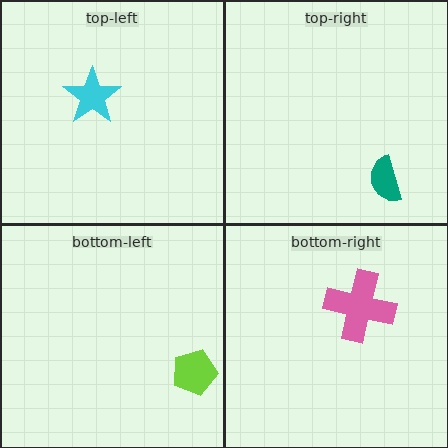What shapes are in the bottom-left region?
The lime pentagon.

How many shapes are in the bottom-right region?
1.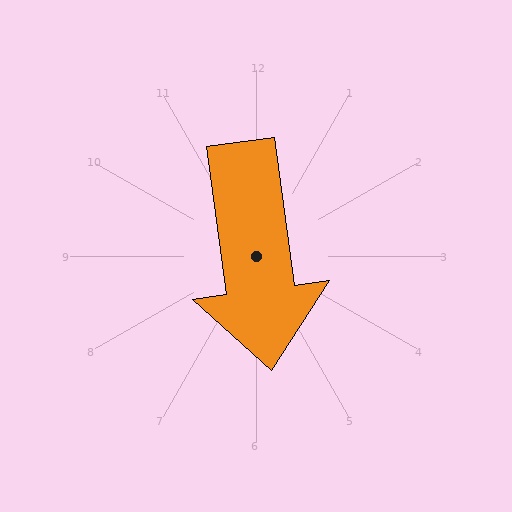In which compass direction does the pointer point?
South.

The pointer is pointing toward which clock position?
Roughly 6 o'clock.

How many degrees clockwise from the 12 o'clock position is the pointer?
Approximately 172 degrees.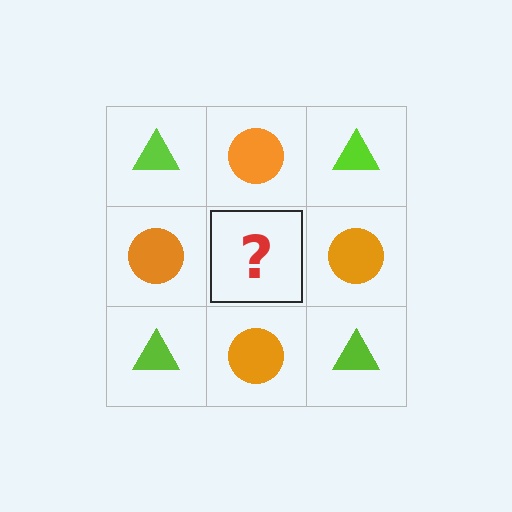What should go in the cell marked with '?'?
The missing cell should contain a lime triangle.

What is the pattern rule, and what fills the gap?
The rule is that it alternates lime triangle and orange circle in a checkerboard pattern. The gap should be filled with a lime triangle.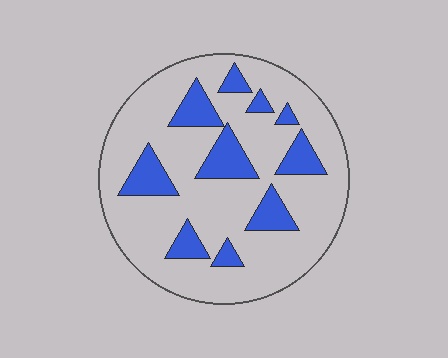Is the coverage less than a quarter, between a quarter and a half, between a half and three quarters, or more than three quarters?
Less than a quarter.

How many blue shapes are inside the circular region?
10.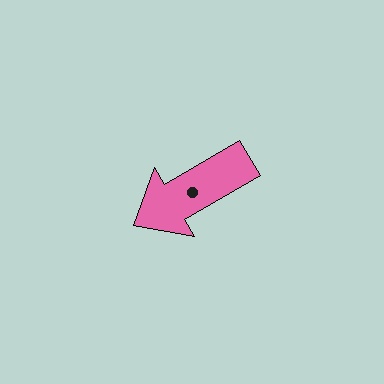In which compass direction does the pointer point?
Southwest.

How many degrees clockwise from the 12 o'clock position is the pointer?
Approximately 240 degrees.